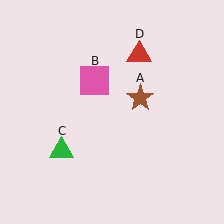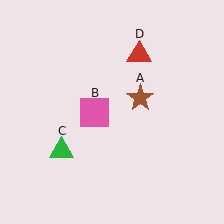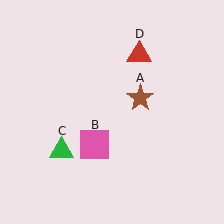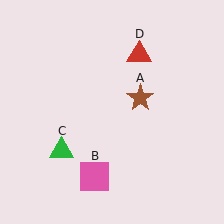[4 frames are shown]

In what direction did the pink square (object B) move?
The pink square (object B) moved down.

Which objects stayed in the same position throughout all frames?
Brown star (object A) and green triangle (object C) and red triangle (object D) remained stationary.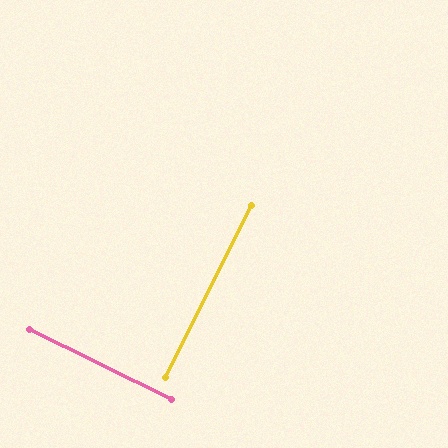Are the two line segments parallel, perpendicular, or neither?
Perpendicular — they meet at approximately 90°.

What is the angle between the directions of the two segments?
Approximately 90 degrees.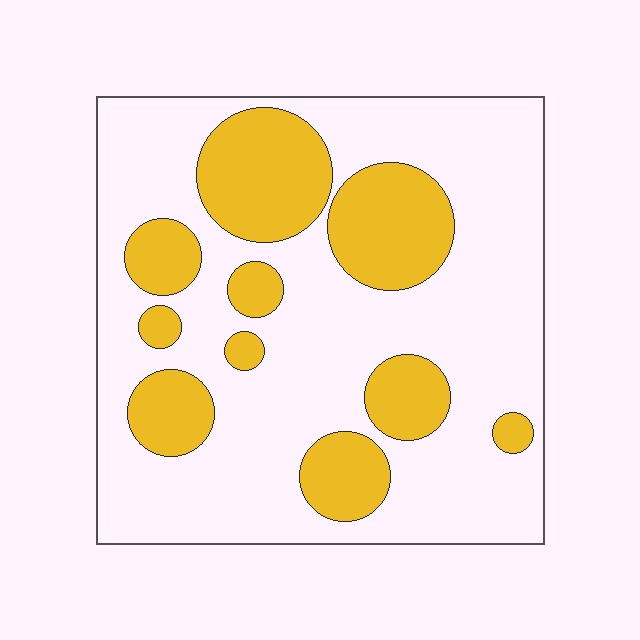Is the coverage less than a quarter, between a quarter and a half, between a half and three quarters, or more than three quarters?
Between a quarter and a half.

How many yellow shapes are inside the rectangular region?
10.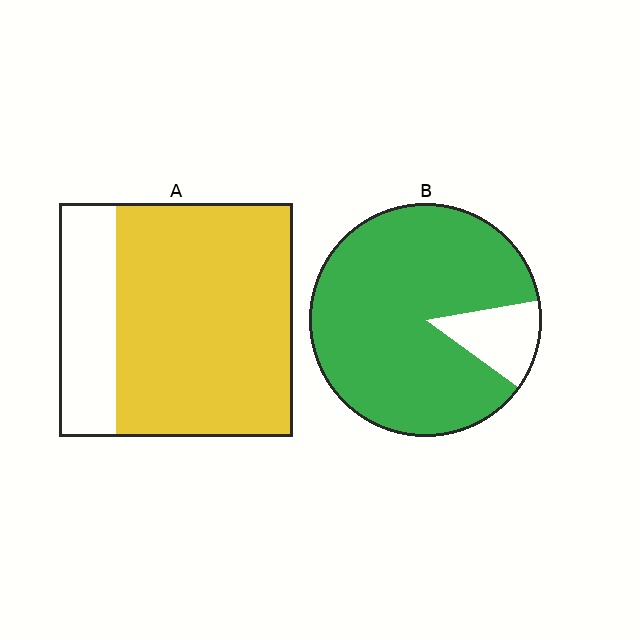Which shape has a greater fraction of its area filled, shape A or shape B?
Shape B.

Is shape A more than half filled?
Yes.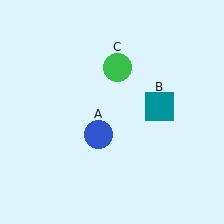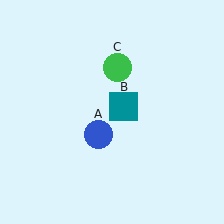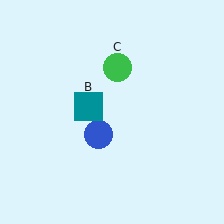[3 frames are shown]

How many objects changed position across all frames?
1 object changed position: teal square (object B).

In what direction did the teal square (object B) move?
The teal square (object B) moved left.